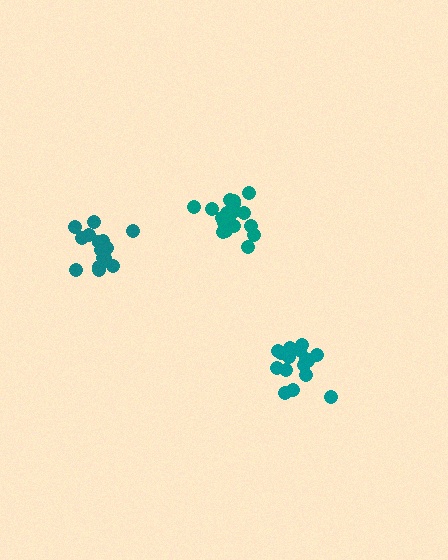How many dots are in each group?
Group 1: 18 dots, Group 2: 15 dots, Group 3: 16 dots (49 total).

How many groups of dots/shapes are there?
There are 3 groups.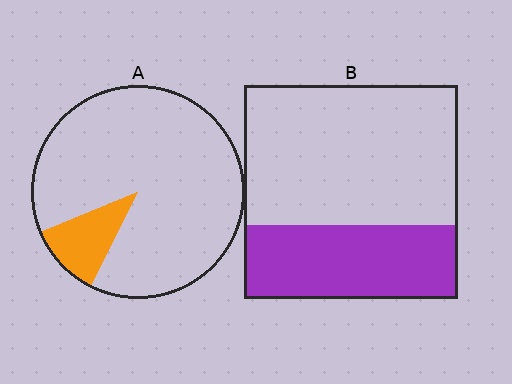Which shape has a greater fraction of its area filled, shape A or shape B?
Shape B.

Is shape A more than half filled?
No.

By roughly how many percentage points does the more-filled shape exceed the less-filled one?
By roughly 25 percentage points (B over A).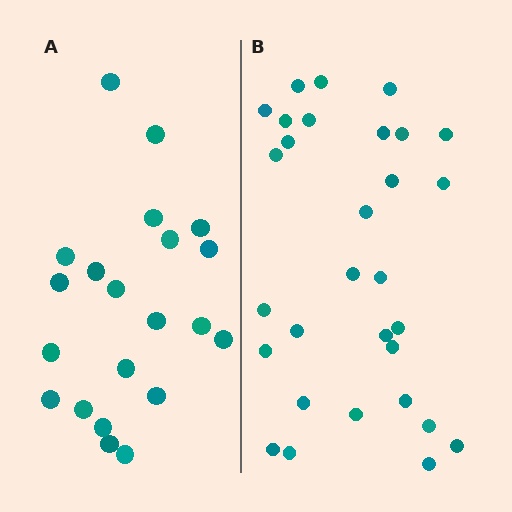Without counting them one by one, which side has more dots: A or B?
Region B (the right region) has more dots.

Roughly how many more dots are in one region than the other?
Region B has roughly 8 or so more dots than region A.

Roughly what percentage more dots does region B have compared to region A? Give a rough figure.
About 45% more.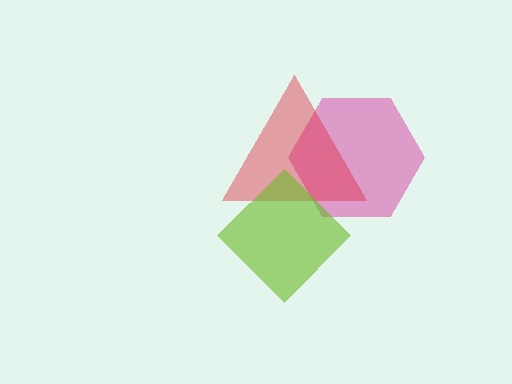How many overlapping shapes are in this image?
There are 3 overlapping shapes in the image.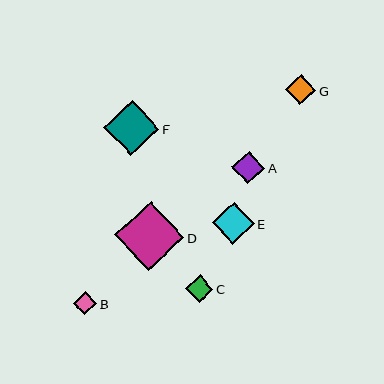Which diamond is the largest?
Diamond D is the largest with a size of approximately 69 pixels.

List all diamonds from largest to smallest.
From largest to smallest: D, F, E, A, G, C, B.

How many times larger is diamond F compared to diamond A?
Diamond F is approximately 1.7 times the size of diamond A.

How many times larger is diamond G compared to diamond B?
Diamond G is approximately 1.3 times the size of diamond B.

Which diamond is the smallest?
Diamond B is the smallest with a size of approximately 23 pixels.